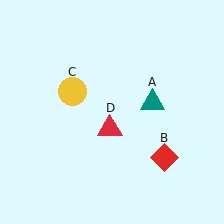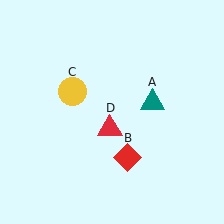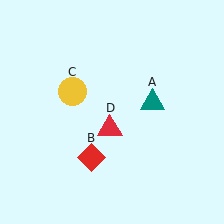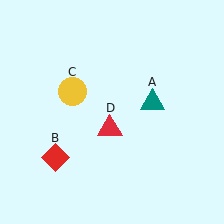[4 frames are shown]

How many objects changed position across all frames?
1 object changed position: red diamond (object B).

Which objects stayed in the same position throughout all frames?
Teal triangle (object A) and yellow circle (object C) and red triangle (object D) remained stationary.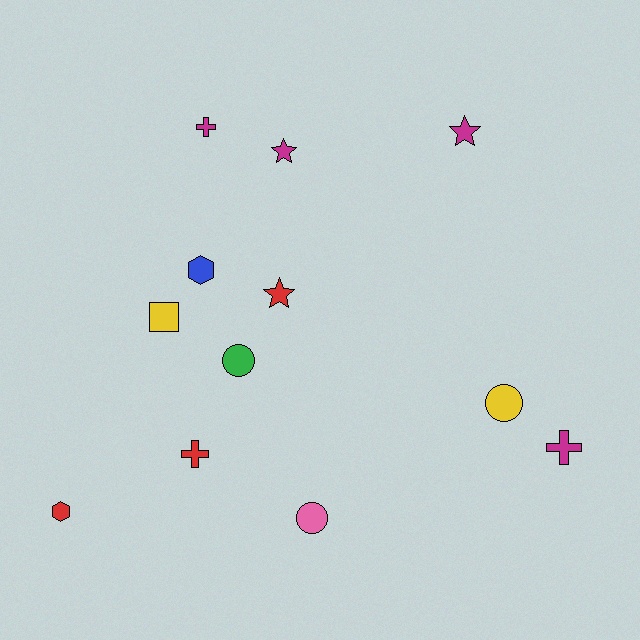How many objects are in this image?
There are 12 objects.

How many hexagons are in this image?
There are 2 hexagons.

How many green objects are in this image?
There is 1 green object.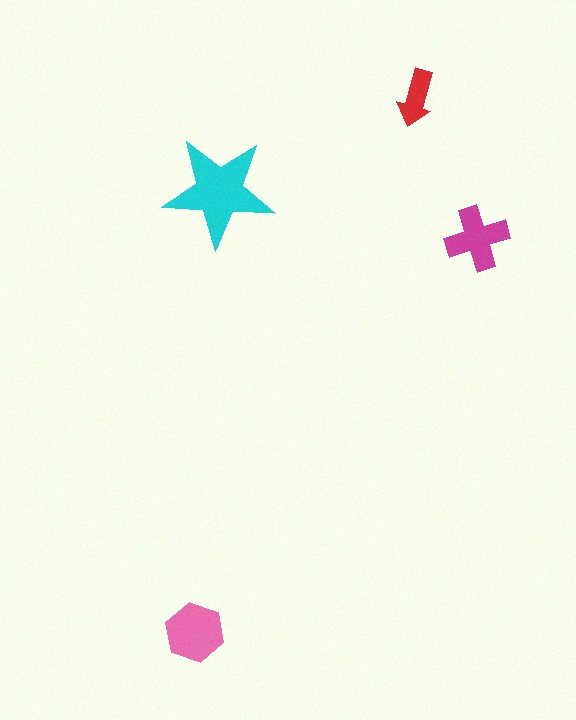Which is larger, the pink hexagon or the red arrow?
The pink hexagon.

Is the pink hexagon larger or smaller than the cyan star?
Smaller.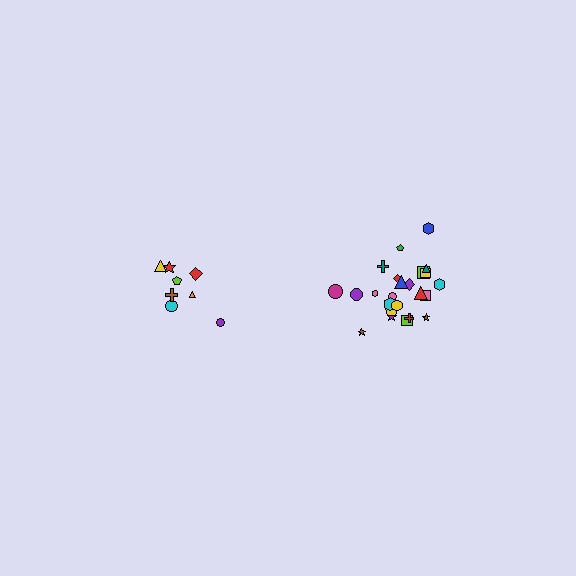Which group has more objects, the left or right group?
The right group.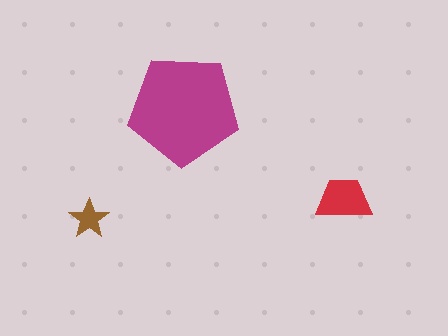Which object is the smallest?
The brown star.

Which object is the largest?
The magenta pentagon.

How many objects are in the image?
There are 3 objects in the image.